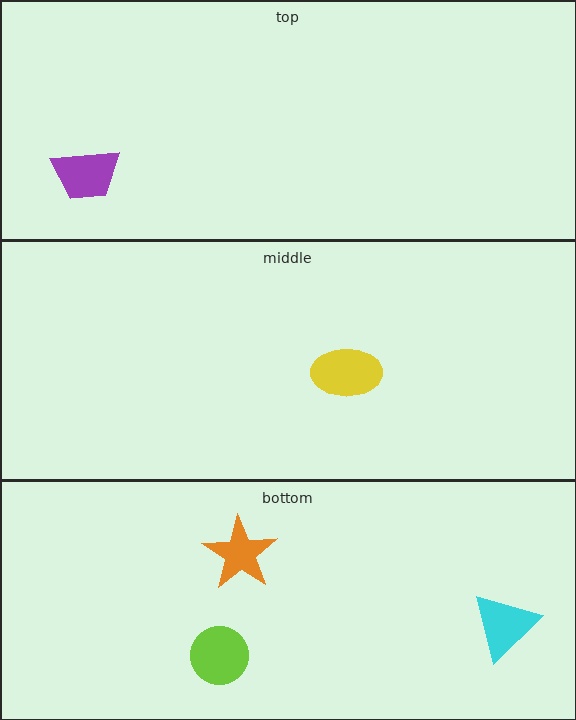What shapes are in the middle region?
The yellow ellipse.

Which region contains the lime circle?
The bottom region.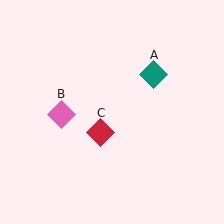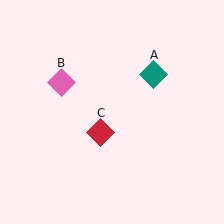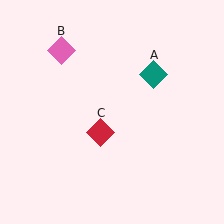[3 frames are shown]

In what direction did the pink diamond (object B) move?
The pink diamond (object B) moved up.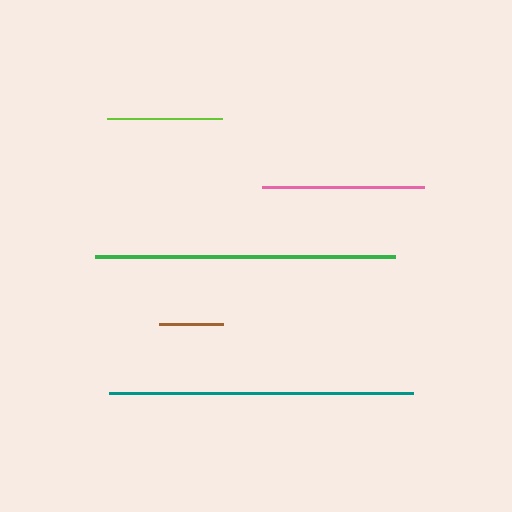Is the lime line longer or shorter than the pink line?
The pink line is longer than the lime line.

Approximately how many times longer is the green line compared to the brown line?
The green line is approximately 4.7 times the length of the brown line.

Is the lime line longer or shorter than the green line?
The green line is longer than the lime line.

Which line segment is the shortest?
The brown line is the shortest at approximately 64 pixels.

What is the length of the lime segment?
The lime segment is approximately 115 pixels long.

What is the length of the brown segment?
The brown segment is approximately 64 pixels long.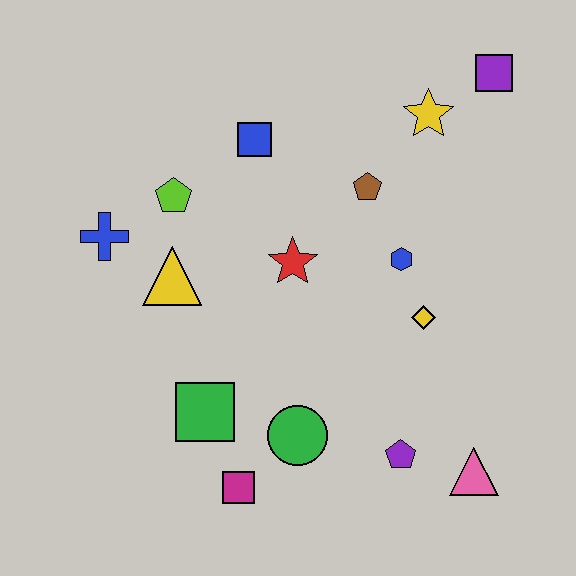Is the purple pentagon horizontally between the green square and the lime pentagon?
No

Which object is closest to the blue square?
The lime pentagon is closest to the blue square.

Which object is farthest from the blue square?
The pink triangle is farthest from the blue square.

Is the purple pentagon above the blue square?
No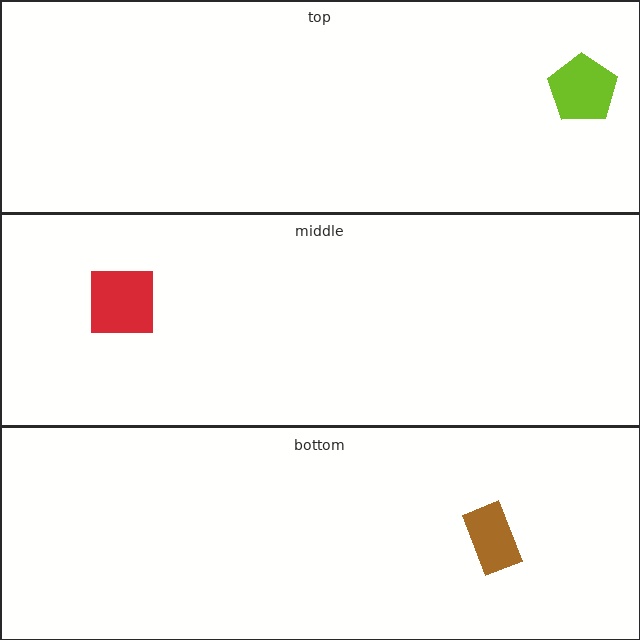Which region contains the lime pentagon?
The top region.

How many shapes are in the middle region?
1.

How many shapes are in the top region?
1.